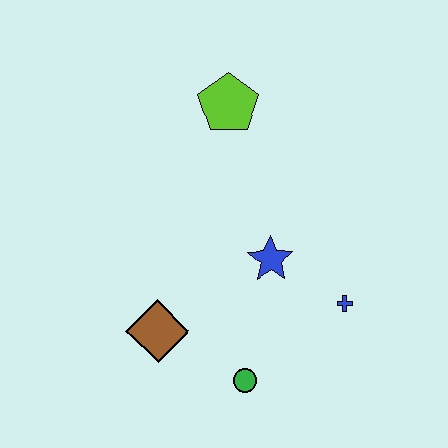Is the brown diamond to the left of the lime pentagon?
Yes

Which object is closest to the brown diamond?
The green circle is closest to the brown diamond.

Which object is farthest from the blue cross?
The lime pentagon is farthest from the blue cross.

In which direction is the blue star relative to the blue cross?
The blue star is to the left of the blue cross.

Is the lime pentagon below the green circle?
No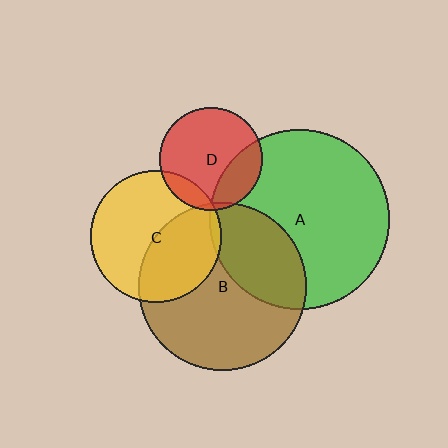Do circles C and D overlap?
Yes.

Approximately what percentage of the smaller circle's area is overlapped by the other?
Approximately 15%.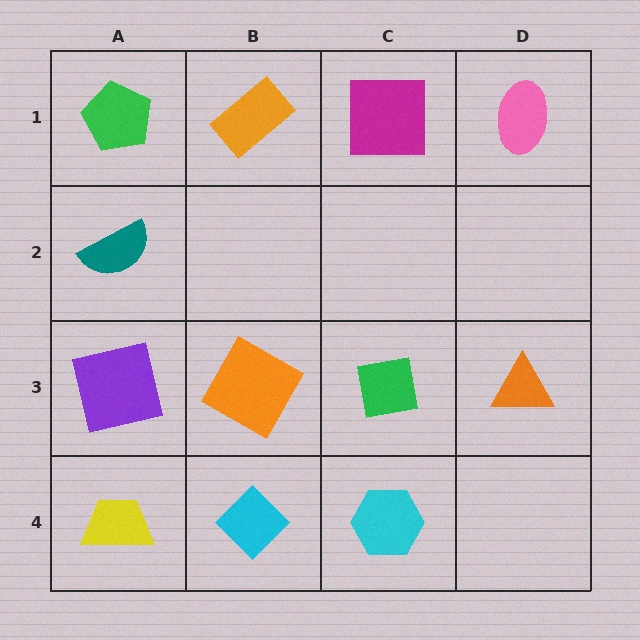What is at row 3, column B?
An orange square.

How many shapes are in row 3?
4 shapes.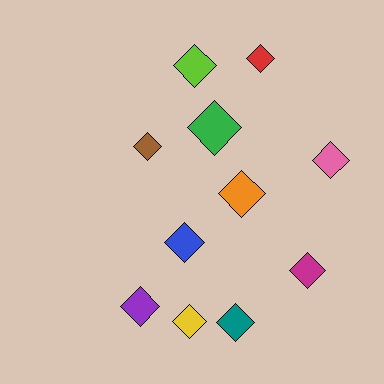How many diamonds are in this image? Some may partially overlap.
There are 11 diamonds.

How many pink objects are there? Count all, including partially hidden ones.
There is 1 pink object.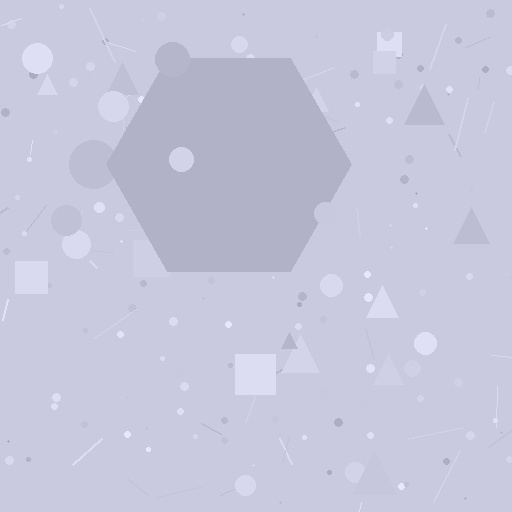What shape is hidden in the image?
A hexagon is hidden in the image.